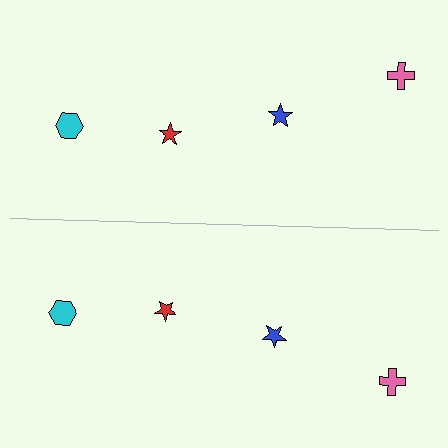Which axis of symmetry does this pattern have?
The pattern has a horizontal axis of symmetry running through the center of the image.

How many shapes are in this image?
There are 8 shapes in this image.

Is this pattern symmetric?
Yes, this pattern has bilateral (reflection) symmetry.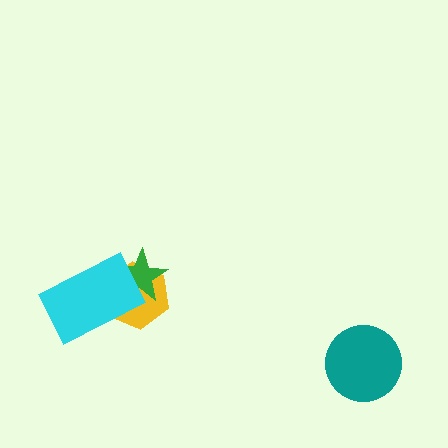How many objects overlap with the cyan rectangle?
2 objects overlap with the cyan rectangle.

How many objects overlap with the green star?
2 objects overlap with the green star.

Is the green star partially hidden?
Yes, it is partially covered by another shape.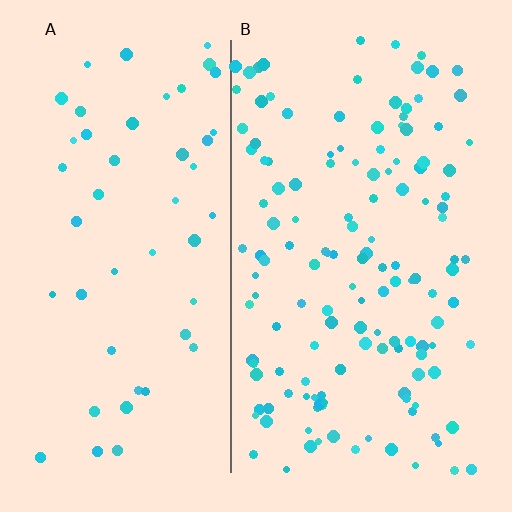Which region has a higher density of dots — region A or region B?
B (the right).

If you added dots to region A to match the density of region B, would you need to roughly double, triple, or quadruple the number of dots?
Approximately triple.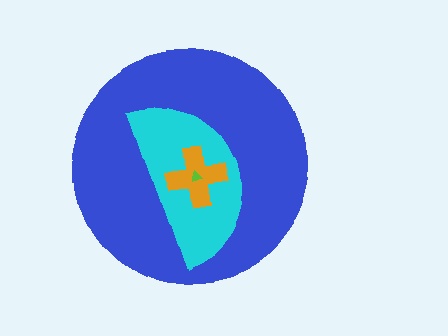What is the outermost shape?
The blue circle.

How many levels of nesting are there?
4.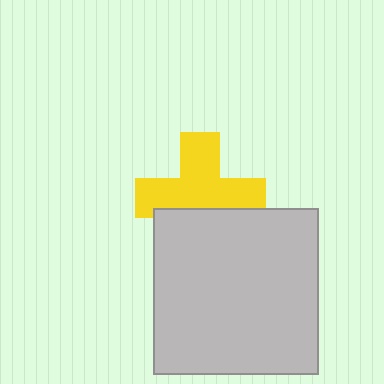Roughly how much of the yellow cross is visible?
Most of it is visible (roughly 67%).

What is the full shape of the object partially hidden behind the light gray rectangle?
The partially hidden object is a yellow cross.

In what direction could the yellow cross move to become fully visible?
The yellow cross could move up. That would shift it out from behind the light gray rectangle entirely.